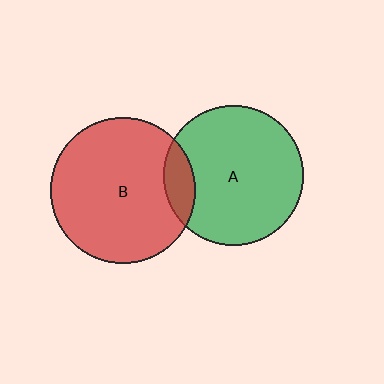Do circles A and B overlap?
Yes.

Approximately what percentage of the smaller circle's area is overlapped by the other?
Approximately 10%.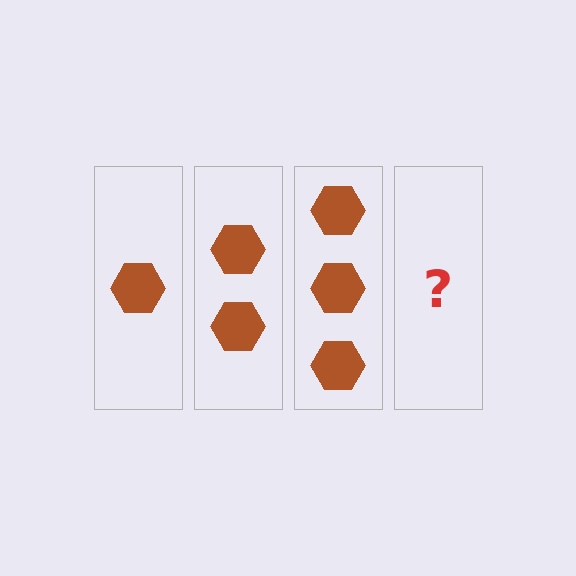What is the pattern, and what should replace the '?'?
The pattern is that each step adds one more hexagon. The '?' should be 4 hexagons.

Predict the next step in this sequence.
The next step is 4 hexagons.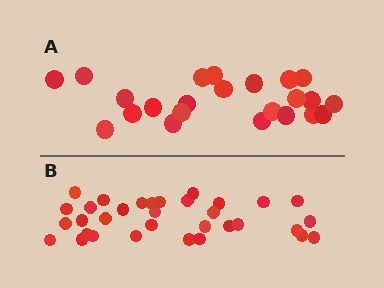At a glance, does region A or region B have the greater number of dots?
Region B (the bottom region) has more dots.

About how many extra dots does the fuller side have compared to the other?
Region B has roughly 10 or so more dots than region A.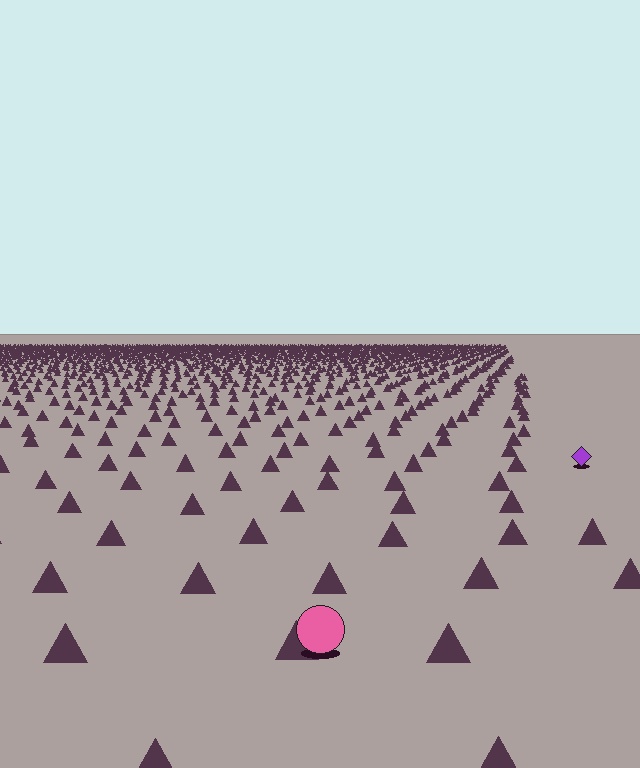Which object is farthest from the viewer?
The purple diamond is farthest from the viewer. It appears smaller and the ground texture around it is denser.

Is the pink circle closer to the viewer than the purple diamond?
Yes. The pink circle is closer — you can tell from the texture gradient: the ground texture is coarser near it.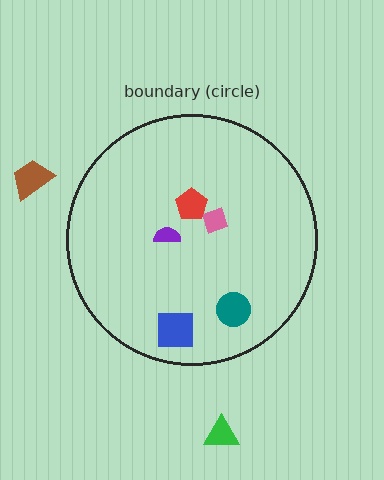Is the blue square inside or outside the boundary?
Inside.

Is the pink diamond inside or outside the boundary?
Inside.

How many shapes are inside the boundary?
5 inside, 2 outside.